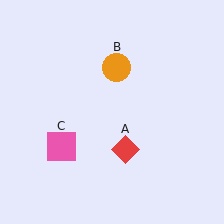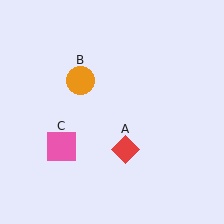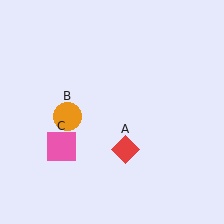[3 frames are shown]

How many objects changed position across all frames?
1 object changed position: orange circle (object B).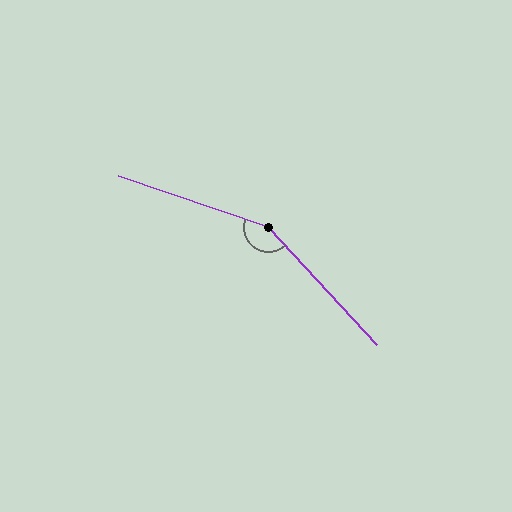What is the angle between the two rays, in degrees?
Approximately 151 degrees.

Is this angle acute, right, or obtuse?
It is obtuse.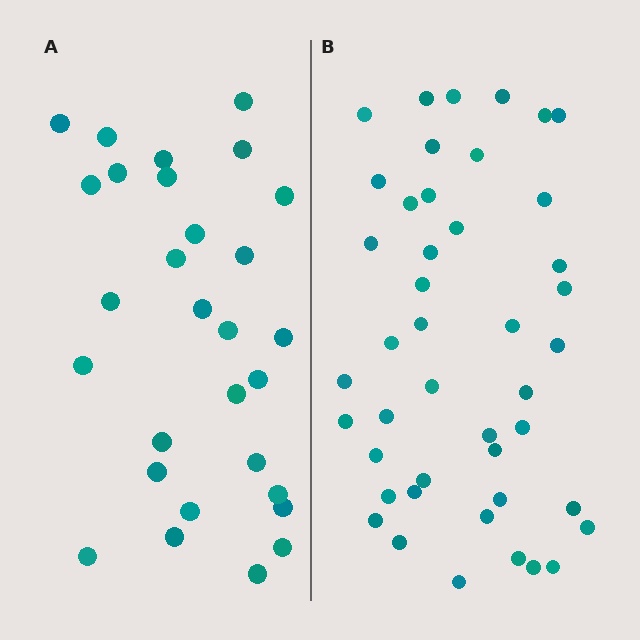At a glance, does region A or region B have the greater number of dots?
Region B (the right region) has more dots.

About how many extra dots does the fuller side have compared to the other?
Region B has approximately 15 more dots than region A.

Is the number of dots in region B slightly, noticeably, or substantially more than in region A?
Region B has substantially more. The ratio is roughly 1.5 to 1.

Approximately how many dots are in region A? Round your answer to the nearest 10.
About 30 dots. (The exact count is 29, which rounds to 30.)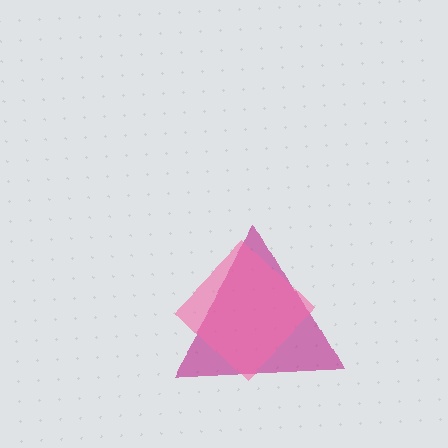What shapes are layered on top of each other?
The layered shapes are: a magenta triangle, a pink diamond.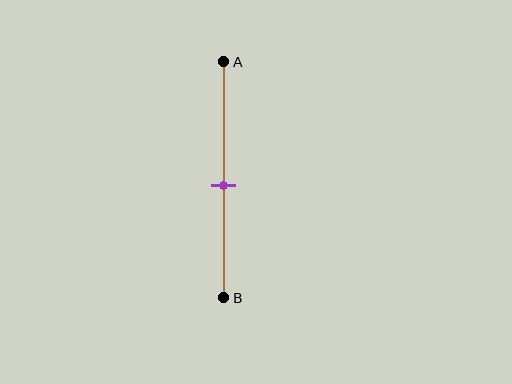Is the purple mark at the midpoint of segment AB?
Yes, the mark is approximately at the midpoint.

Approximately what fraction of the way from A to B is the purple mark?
The purple mark is approximately 50% of the way from A to B.